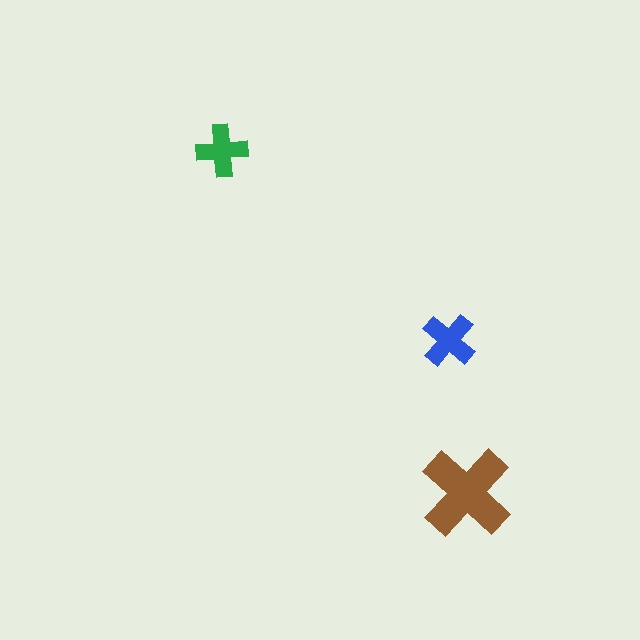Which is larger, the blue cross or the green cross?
The blue one.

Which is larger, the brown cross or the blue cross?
The brown one.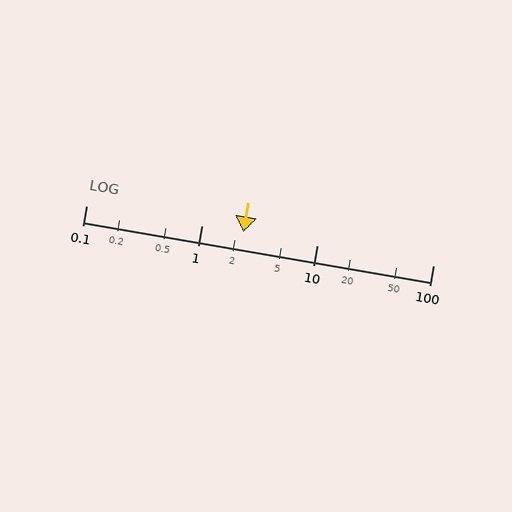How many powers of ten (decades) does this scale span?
The scale spans 3 decades, from 0.1 to 100.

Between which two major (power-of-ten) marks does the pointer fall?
The pointer is between 1 and 10.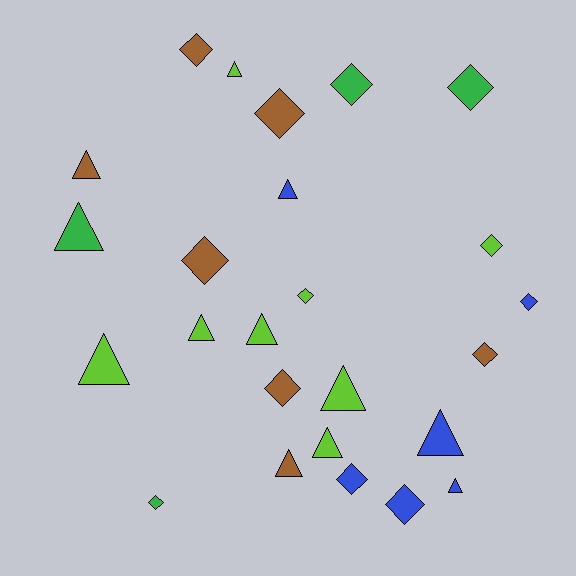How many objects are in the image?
There are 25 objects.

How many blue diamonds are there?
There are 3 blue diamonds.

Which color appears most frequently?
Lime, with 8 objects.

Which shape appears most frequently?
Diamond, with 13 objects.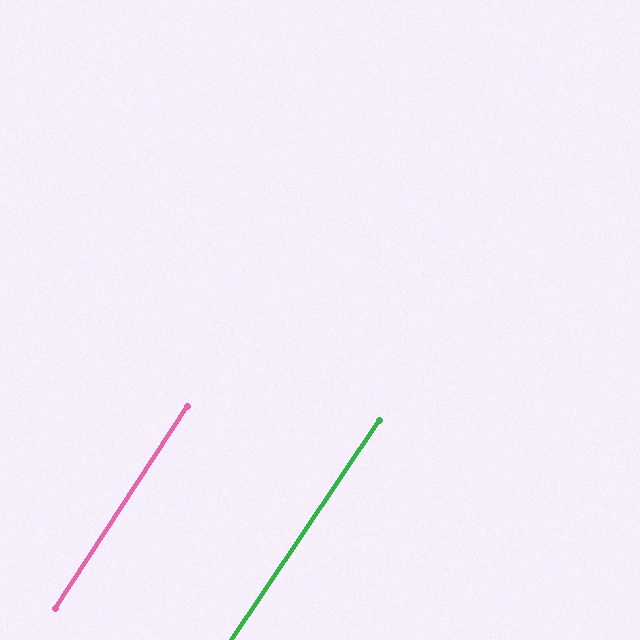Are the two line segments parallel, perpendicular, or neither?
Parallel — their directions differ by only 0.8°.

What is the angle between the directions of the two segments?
Approximately 1 degree.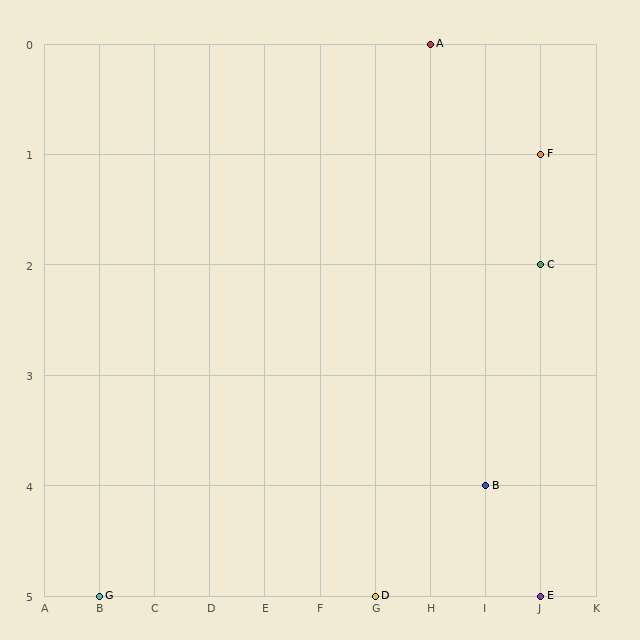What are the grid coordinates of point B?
Point B is at grid coordinates (I, 4).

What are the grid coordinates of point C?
Point C is at grid coordinates (J, 2).